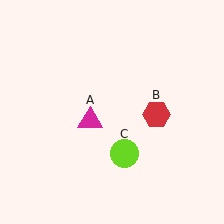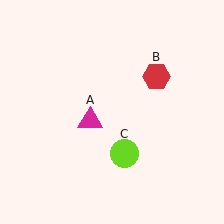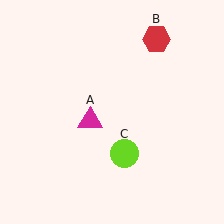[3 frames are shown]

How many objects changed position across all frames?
1 object changed position: red hexagon (object B).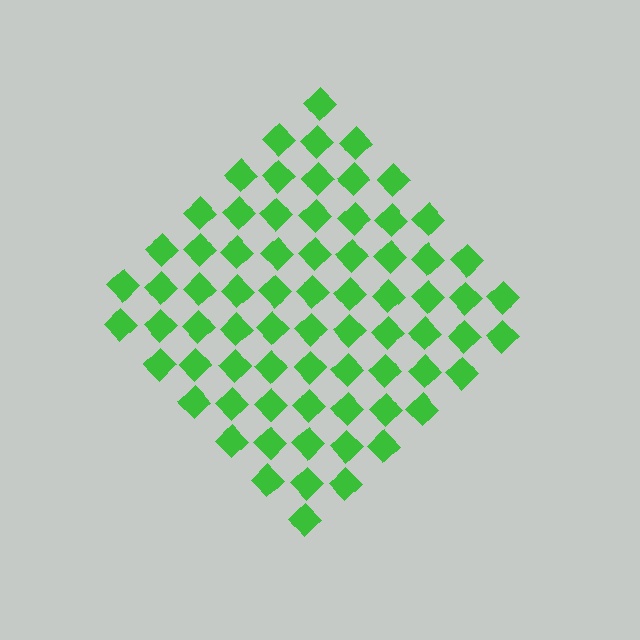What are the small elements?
The small elements are diamonds.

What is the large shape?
The large shape is a diamond.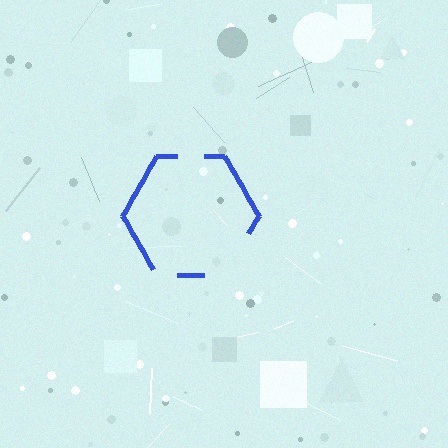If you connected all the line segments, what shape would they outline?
They would outline a hexagon.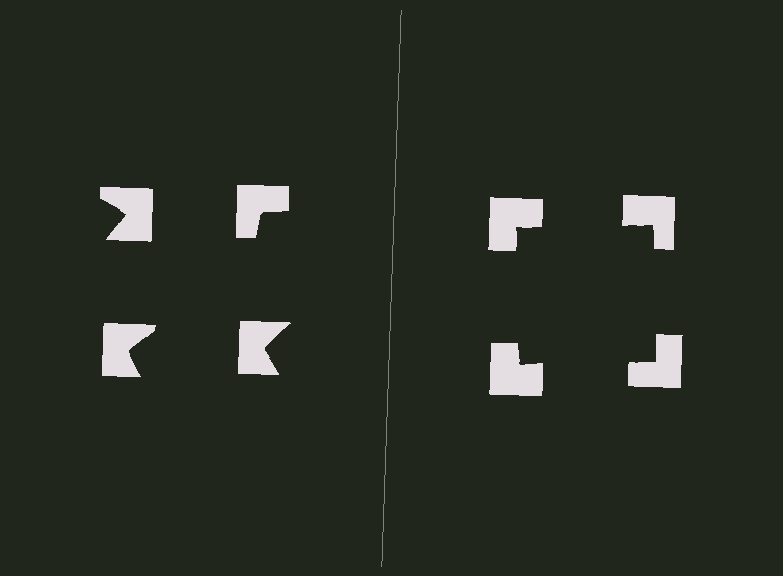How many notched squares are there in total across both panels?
8 — 4 on each side.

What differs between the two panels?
The notched squares are positioned identically on both sides; only the wedge orientations differ. On the right they align to a square; on the left they are misaligned.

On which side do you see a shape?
An illusory square appears on the right side. On the left side the wedge cuts are rotated, so no coherent shape forms.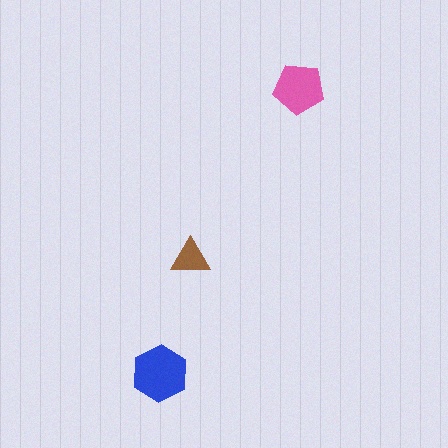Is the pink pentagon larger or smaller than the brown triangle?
Larger.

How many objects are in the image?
There are 3 objects in the image.